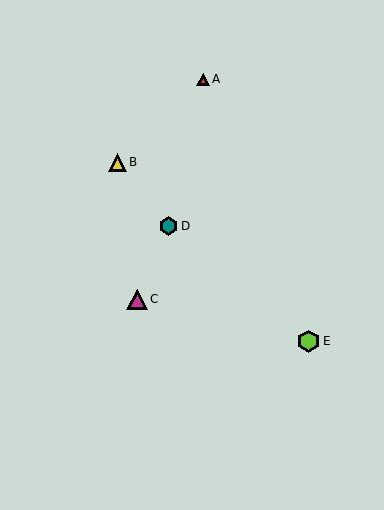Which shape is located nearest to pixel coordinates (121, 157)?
The yellow triangle (labeled B) at (117, 162) is nearest to that location.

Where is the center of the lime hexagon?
The center of the lime hexagon is at (309, 341).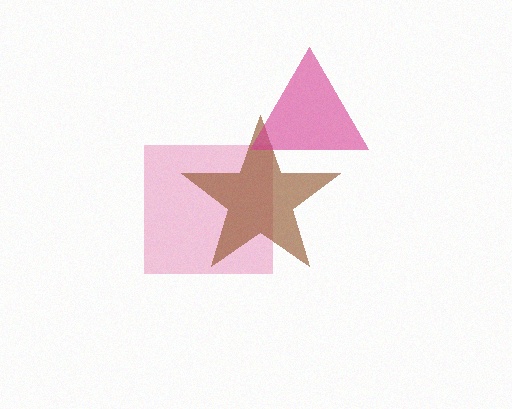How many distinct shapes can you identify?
There are 3 distinct shapes: a pink square, a brown star, a magenta triangle.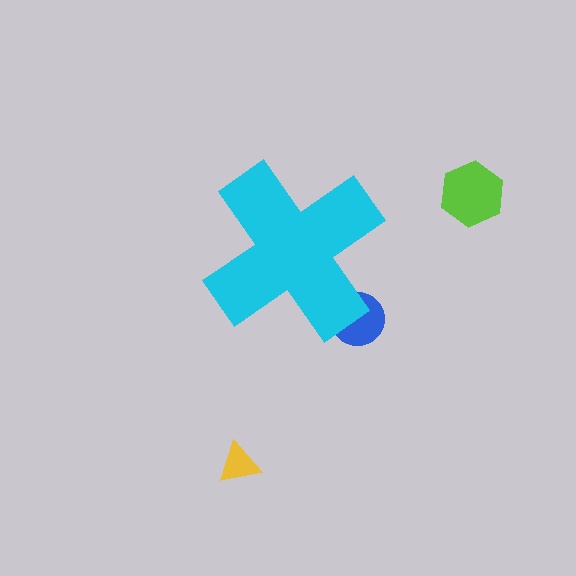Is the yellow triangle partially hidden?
No, the yellow triangle is fully visible.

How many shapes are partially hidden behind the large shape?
1 shape is partially hidden.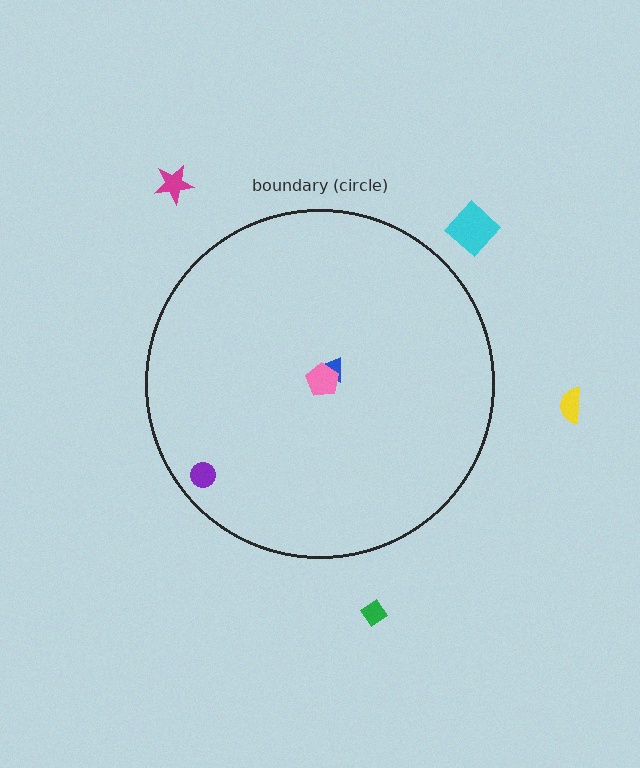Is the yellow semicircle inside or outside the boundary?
Outside.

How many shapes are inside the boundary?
3 inside, 4 outside.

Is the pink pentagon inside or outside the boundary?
Inside.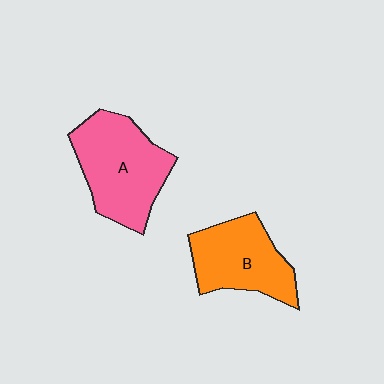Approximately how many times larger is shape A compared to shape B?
Approximately 1.2 times.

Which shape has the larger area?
Shape A (pink).